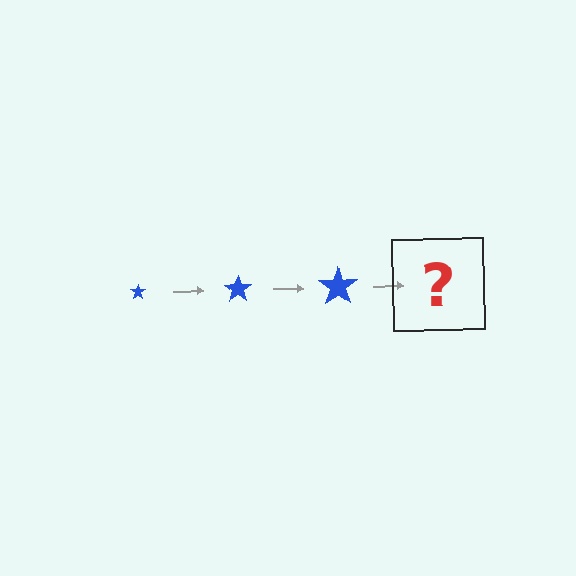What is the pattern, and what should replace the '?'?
The pattern is that the star gets progressively larger each step. The '?' should be a blue star, larger than the previous one.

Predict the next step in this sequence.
The next step is a blue star, larger than the previous one.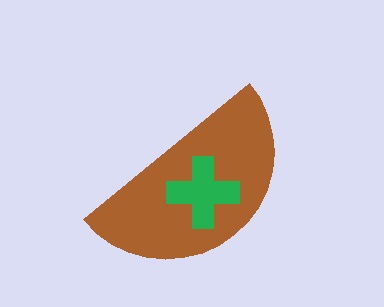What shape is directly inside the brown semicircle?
The green cross.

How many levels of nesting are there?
2.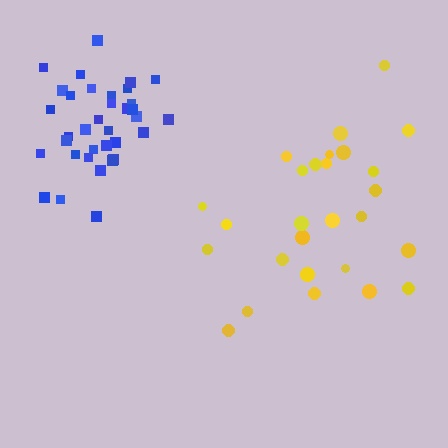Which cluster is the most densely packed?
Blue.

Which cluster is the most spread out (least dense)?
Yellow.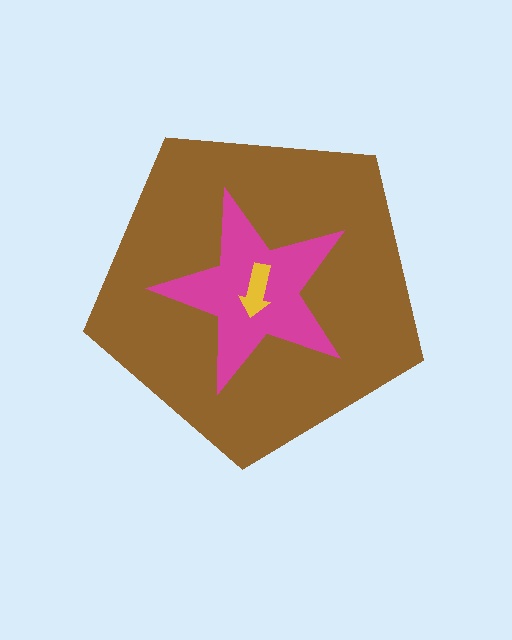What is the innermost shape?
The yellow arrow.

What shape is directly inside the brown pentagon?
The magenta star.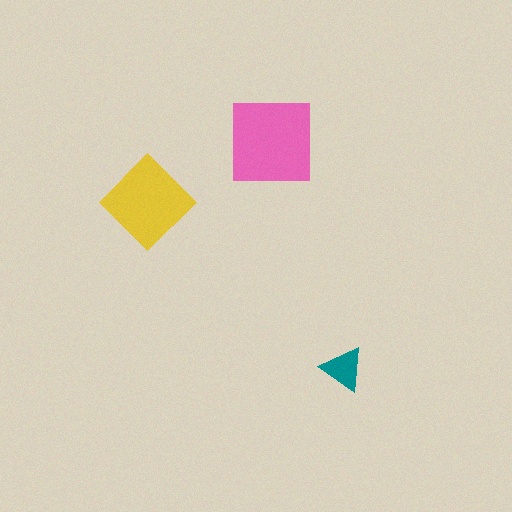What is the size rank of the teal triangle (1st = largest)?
3rd.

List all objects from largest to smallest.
The pink square, the yellow diamond, the teal triangle.